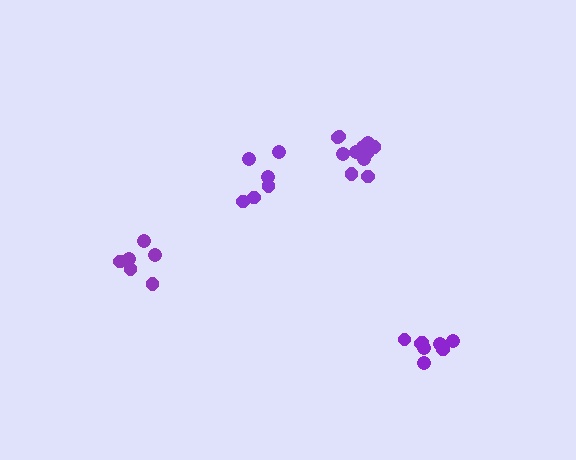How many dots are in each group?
Group 1: 6 dots, Group 2: 11 dots, Group 3: 8 dots, Group 4: 6 dots (31 total).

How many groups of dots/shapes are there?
There are 4 groups.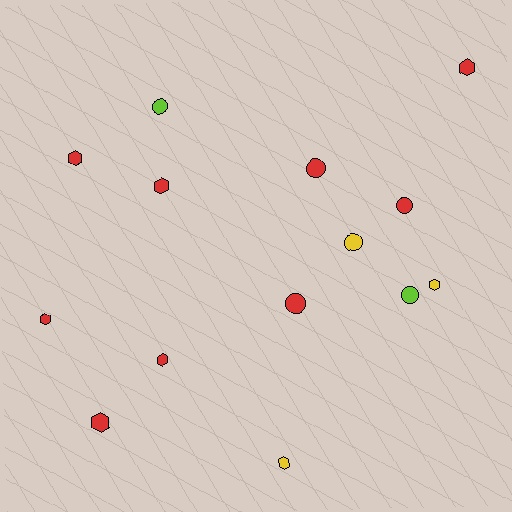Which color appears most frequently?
Red, with 9 objects.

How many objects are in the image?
There are 14 objects.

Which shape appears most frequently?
Hexagon, with 8 objects.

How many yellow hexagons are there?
There are 2 yellow hexagons.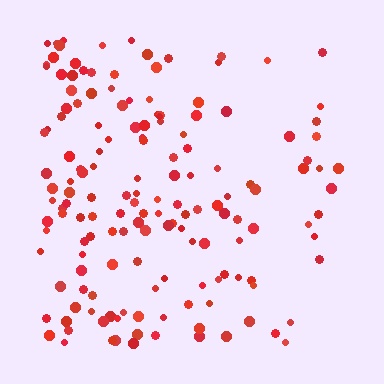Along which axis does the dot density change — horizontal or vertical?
Horizontal.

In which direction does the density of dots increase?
From right to left, with the left side densest.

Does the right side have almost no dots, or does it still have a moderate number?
Still a moderate number, just noticeably fewer than the left.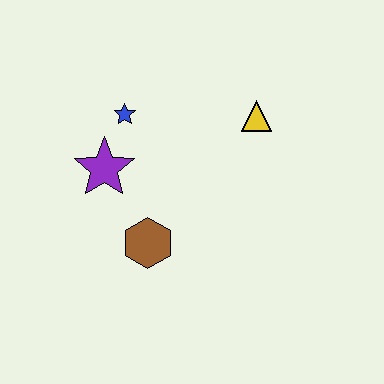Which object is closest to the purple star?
The blue star is closest to the purple star.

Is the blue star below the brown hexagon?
No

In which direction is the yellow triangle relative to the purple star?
The yellow triangle is to the right of the purple star.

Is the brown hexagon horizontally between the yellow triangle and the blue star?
Yes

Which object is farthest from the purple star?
The yellow triangle is farthest from the purple star.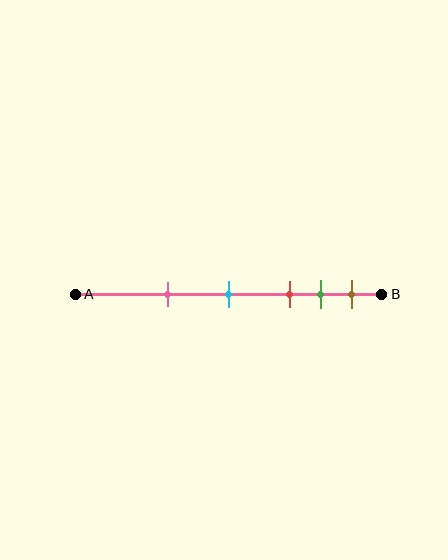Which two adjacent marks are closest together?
The green and brown marks are the closest adjacent pair.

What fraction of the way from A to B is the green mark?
The green mark is approximately 80% (0.8) of the way from A to B.